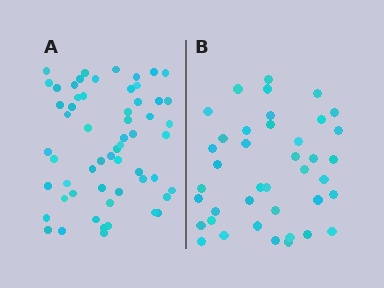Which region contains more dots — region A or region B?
Region A (the left region) has more dots.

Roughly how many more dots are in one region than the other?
Region A has approximately 20 more dots than region B.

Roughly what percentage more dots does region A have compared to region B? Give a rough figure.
About 45% more.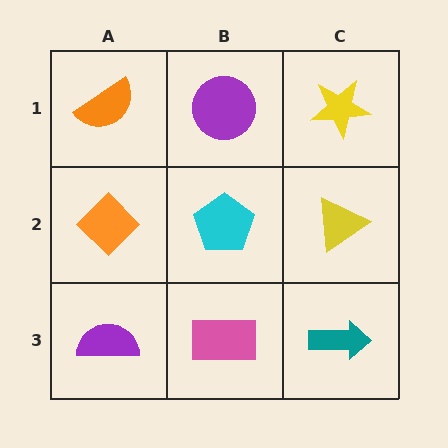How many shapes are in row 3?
3 shapes.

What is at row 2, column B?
A cyan pentagon.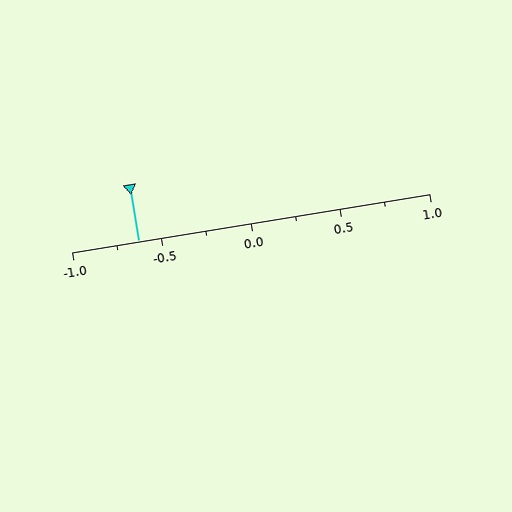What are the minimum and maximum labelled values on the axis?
The axis runs from -1.0 to 1.0.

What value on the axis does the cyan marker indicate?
The marker indicates approximately -0.62.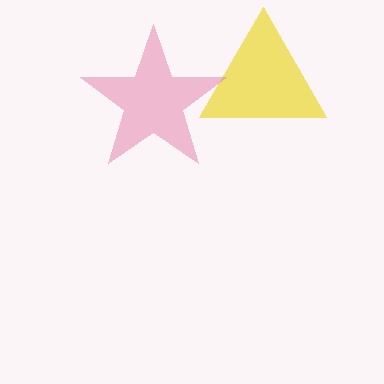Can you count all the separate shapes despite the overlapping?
Yes, there are 2 separate shapes.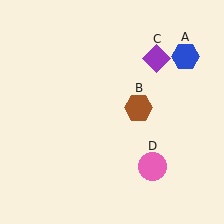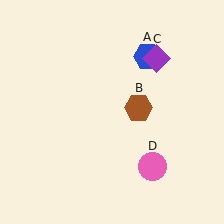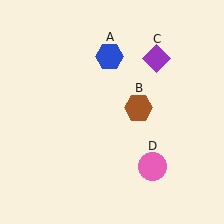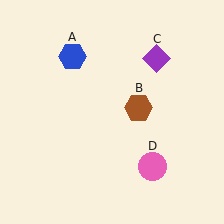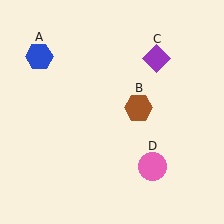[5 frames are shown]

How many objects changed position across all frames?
1 object changed position: blue hexagon (object A).